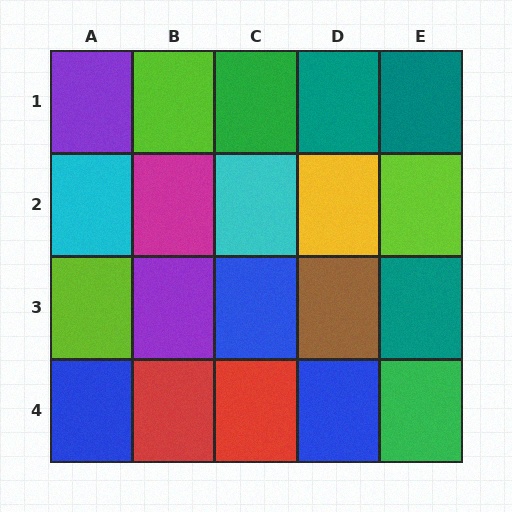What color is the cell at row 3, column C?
Blue.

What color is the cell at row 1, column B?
Lime.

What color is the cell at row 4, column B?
Red.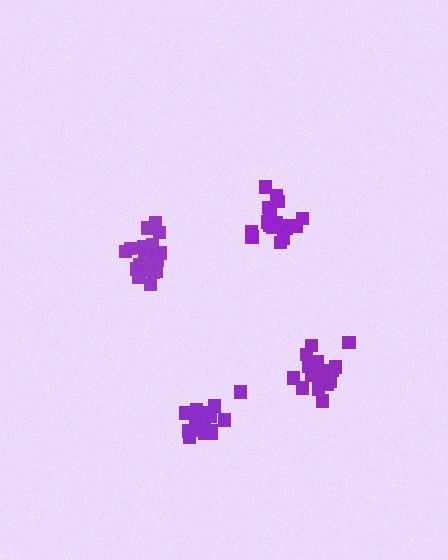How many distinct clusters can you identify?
There are 4 distinct clusters.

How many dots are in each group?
Group 1: 19 dots, Group 2: 20 dots, Group 3: 18 dots, Group 4: 20 dots (77 total).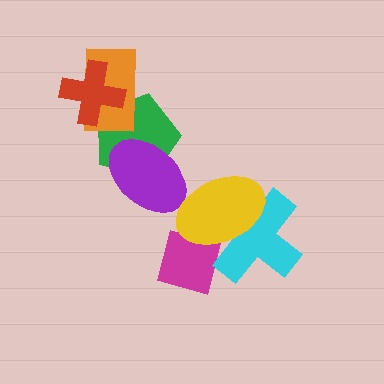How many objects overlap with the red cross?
2 objects overlap with the red cross.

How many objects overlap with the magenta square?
1 object overlaps with the magenta square.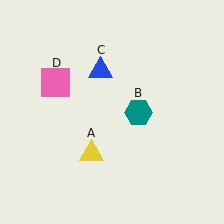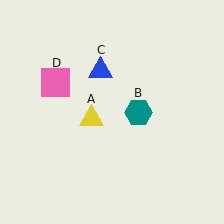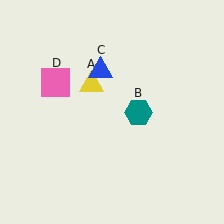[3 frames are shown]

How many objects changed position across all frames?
1 object changed position: yellow triangle (object A).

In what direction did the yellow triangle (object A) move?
The yellow triangle (object A) moved up.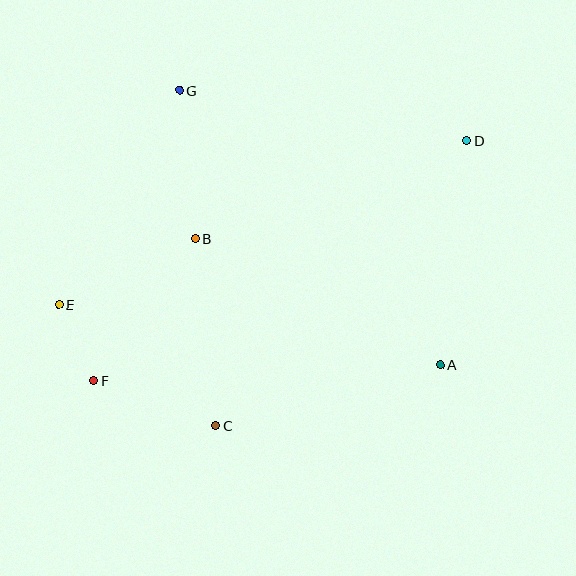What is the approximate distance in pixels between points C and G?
The distance between C and G is approximately 337 pixels.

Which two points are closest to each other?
Points E and F are closest to each other.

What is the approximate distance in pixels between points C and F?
The distance between C and F is approximately 130 pixels.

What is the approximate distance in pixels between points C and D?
The distance between C and D is approximately 380 pixels.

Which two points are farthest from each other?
Points D and F are farthest from each other.